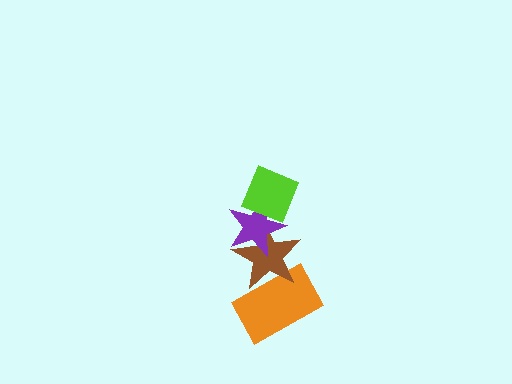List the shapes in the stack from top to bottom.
From top to bottom: the lime diamond, the purple star, the brown star, the orange rectangle.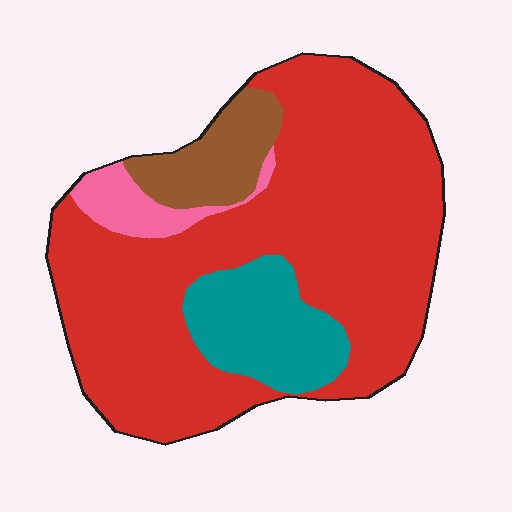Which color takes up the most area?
Red, at roughly 70%.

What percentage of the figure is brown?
Brown takes up less than a quarter of the figure.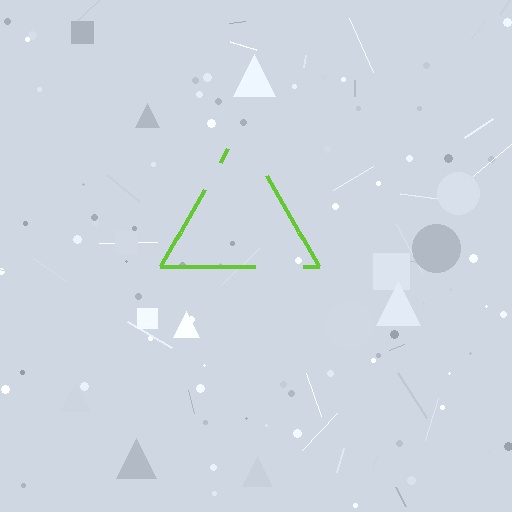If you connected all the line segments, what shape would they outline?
They would outline a triangle.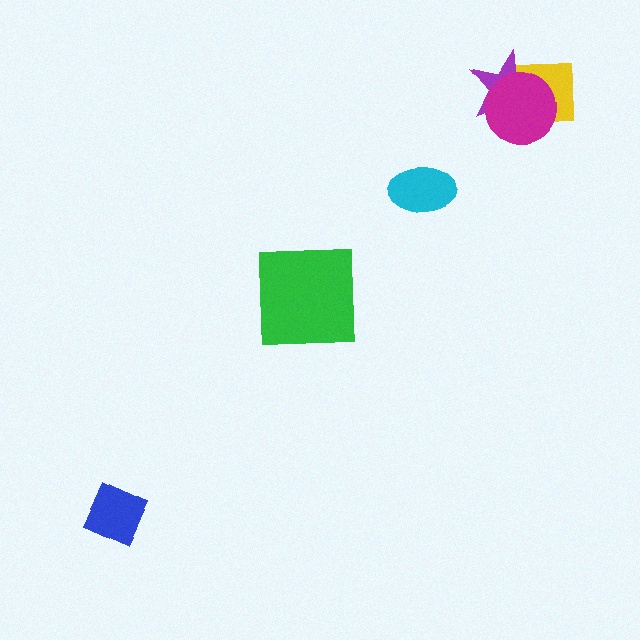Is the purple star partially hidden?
Yes, it is partially covered by another shape.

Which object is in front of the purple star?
The magenta circle is in front of the purple star.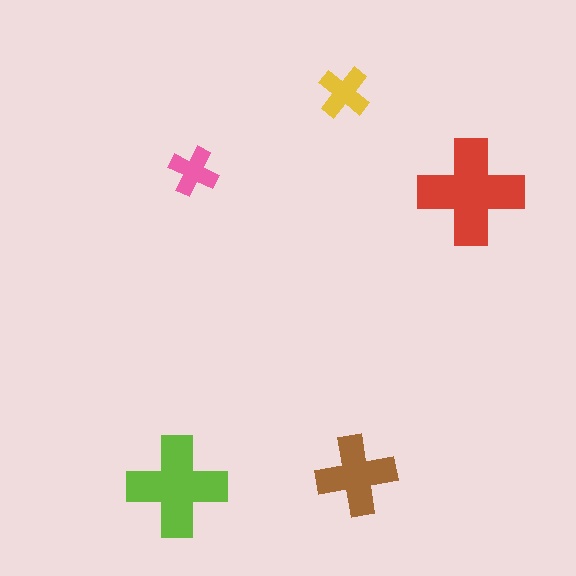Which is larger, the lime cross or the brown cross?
The lime one.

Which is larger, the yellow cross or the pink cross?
The yellow one.